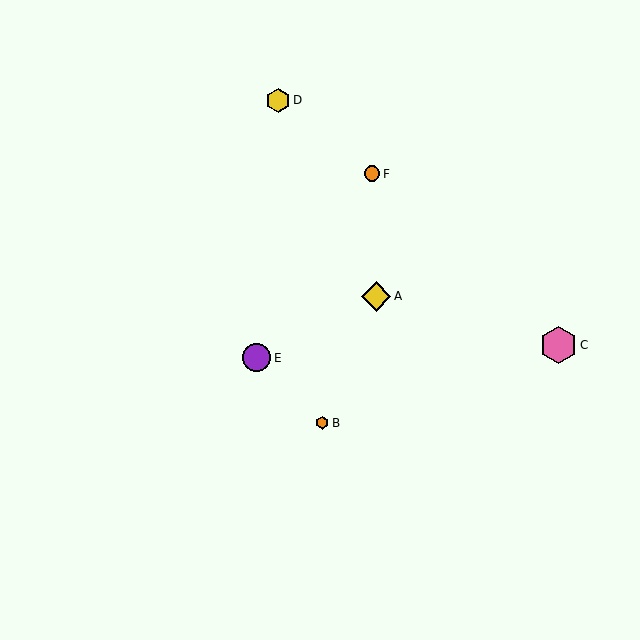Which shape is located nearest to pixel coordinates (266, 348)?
The purple circle (labeled E) at (257, 358) is nearest to that location.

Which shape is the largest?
The pink hexagon (labeled C) is the largest.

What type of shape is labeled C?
Shape C is a pink hexagon.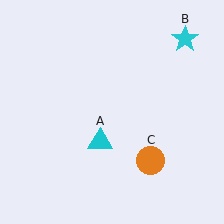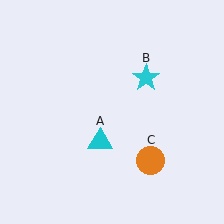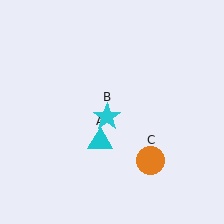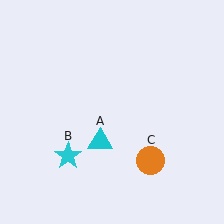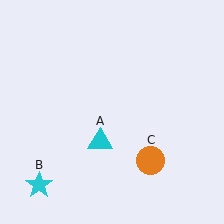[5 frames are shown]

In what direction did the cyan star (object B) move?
The cyan star (object B) moved down and to the left.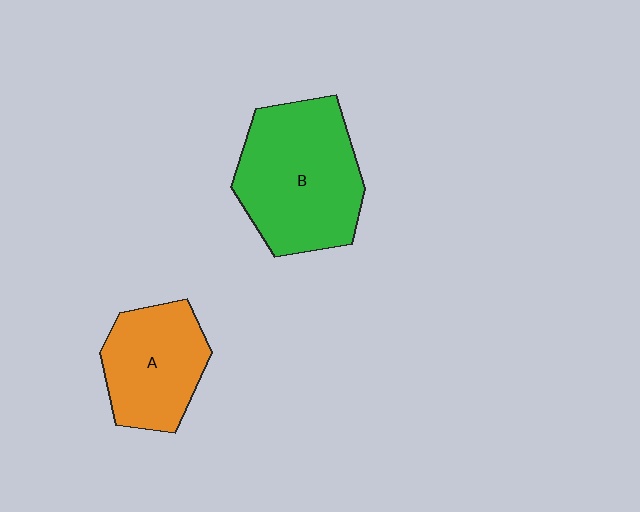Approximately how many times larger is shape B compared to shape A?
Approximately 1.5 times.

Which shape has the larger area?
Shape B (green).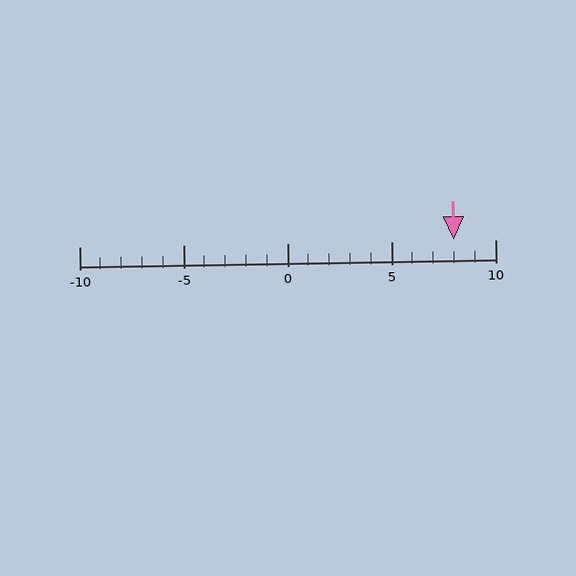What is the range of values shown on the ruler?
The ruler shows values from -10 to 10.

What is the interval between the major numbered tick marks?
The major tick marks are spaced 5 units apart.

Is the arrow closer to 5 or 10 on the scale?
The arrow is closer to 10.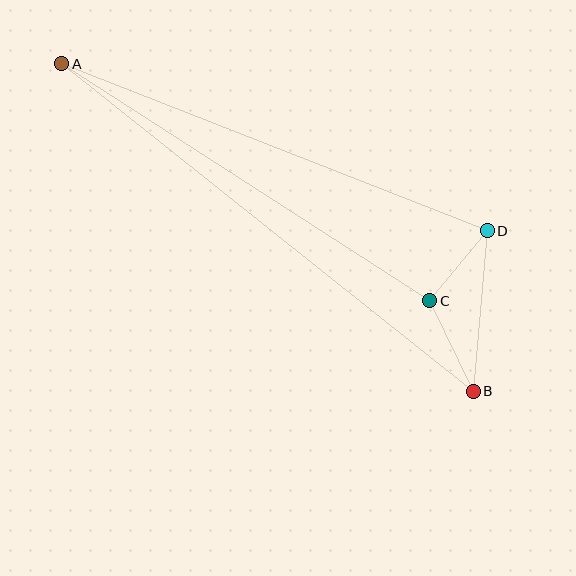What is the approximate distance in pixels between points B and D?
The distance between B and D is approximately 161 pixels.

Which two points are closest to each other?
Points C and D are closest to each other.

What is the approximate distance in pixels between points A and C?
The distance between A and C is approximately 438 pixels.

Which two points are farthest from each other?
Points A and B are farthest from each other.